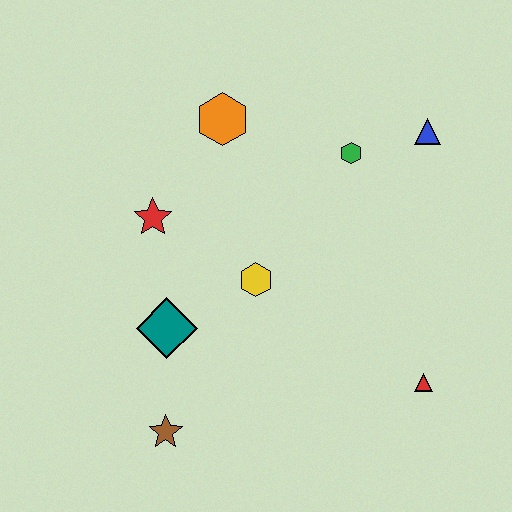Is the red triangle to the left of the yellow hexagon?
No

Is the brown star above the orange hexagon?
No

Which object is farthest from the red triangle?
The orange hexagon is farthest from the red triangle.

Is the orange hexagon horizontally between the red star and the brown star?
No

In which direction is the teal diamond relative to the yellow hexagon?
The teal diamond is to the left of the yellow hexagon.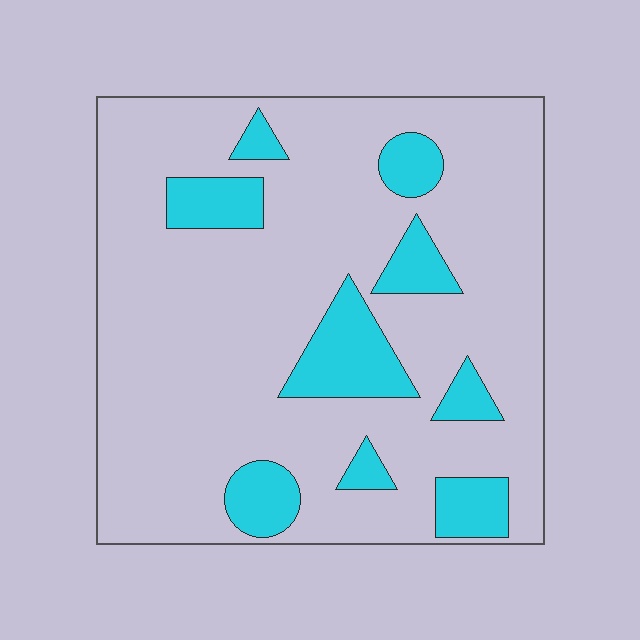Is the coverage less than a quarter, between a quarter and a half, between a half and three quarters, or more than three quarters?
Less than a quarter.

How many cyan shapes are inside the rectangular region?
9.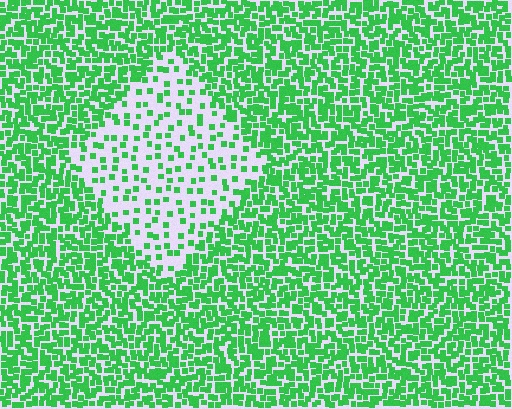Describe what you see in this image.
The image contains small green elements arranged at two different densities. A diamond-shaped region is visible where the elements are less densely packed than the surrounding area.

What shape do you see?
I see a diamond.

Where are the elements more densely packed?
The elements are more densely packed outside the diamond boundary.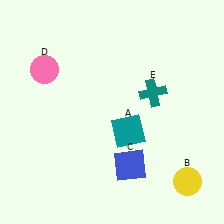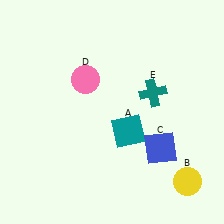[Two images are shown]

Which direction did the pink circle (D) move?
The pink circle (D) moved right.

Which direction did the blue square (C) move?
The blue square (C) moved right.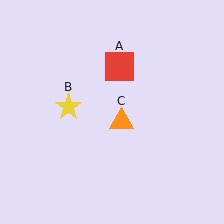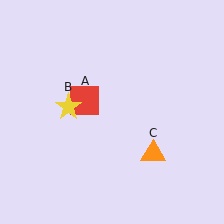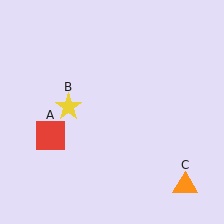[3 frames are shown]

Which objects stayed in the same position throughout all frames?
Yellow star (object B) remained stationary.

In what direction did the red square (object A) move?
The red square (object A) moved down and to the left.